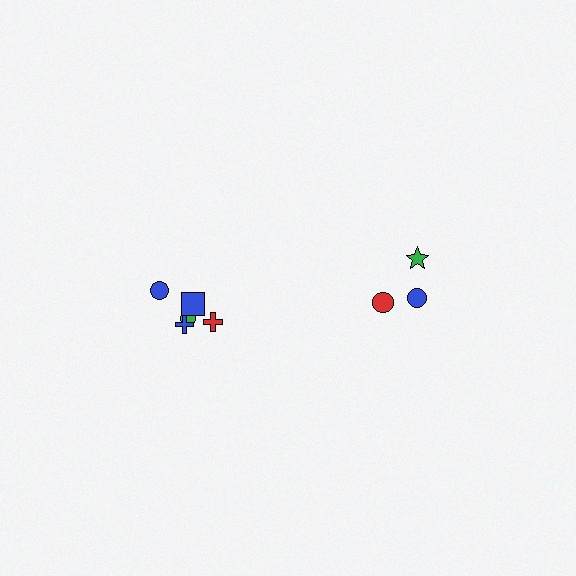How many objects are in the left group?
There are 5 objects.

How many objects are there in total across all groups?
There are 8 objects.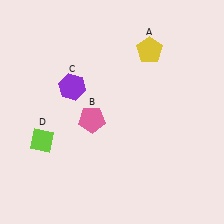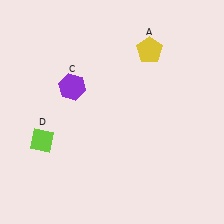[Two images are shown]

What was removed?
The pink pentagon (B) was removed in Image 2.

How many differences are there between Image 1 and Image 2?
There is 1 difference between the two images.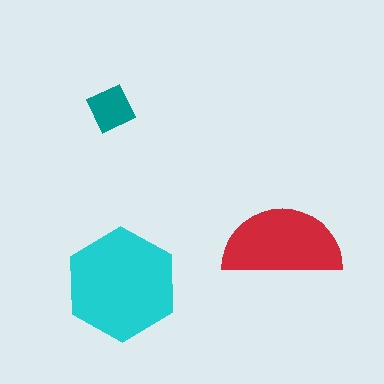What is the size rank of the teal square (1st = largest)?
3rd.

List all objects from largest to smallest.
The cyan hexagon, the red semicircle, the teal square.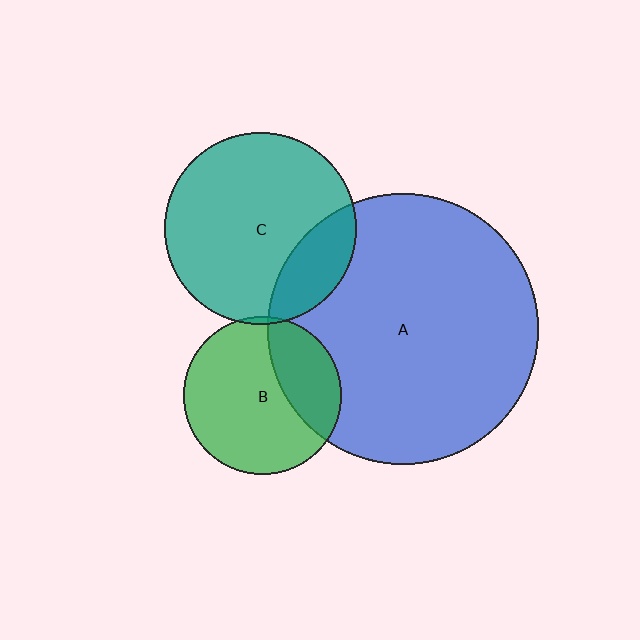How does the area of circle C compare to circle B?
Approximately 1.5 times.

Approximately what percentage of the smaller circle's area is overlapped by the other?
Approximately 20%.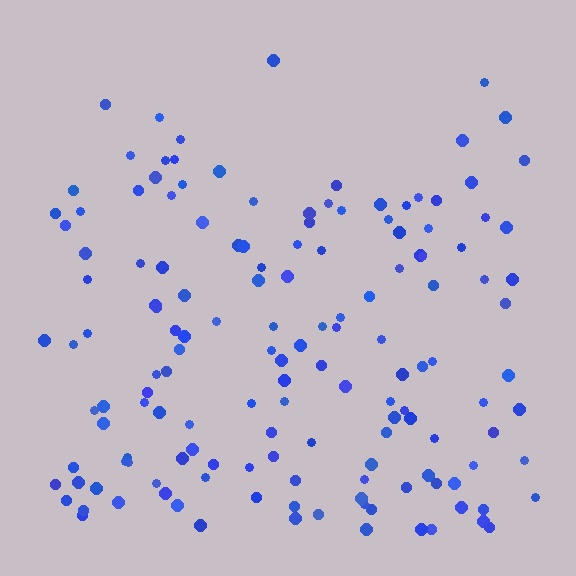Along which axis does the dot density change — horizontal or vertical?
Vertical.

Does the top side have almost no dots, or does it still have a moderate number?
Still a moderate number, just noticeably fewer than the bottom.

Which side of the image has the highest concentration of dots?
The bottom.